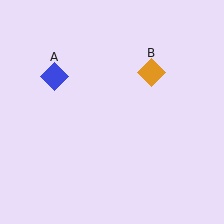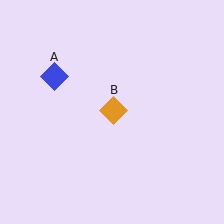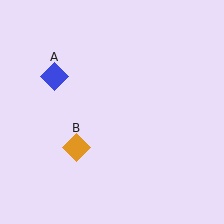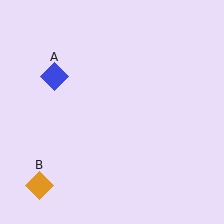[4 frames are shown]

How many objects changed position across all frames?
1 object changed position: orange diamond (object B).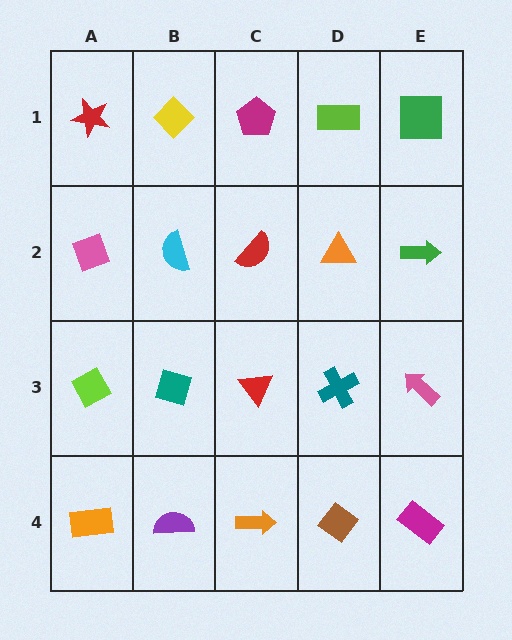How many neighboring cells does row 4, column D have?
3.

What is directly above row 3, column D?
An orange triangle.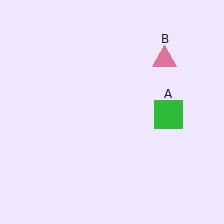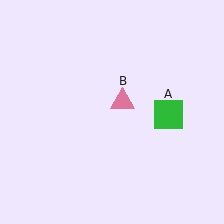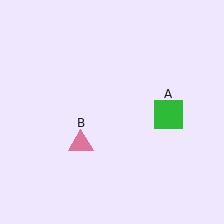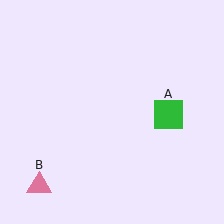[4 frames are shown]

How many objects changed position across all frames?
1 object changed position: pink triangle (object B).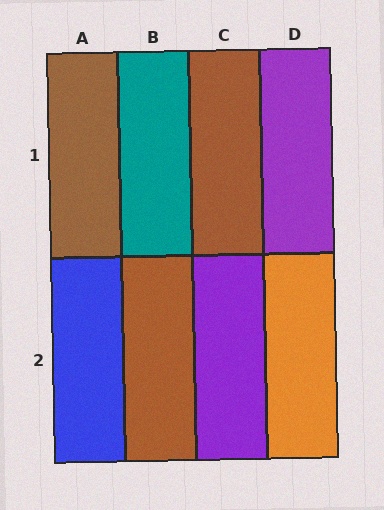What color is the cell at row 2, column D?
Orange.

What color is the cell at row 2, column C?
Purple.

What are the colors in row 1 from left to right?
Brown, teal, brown, purple.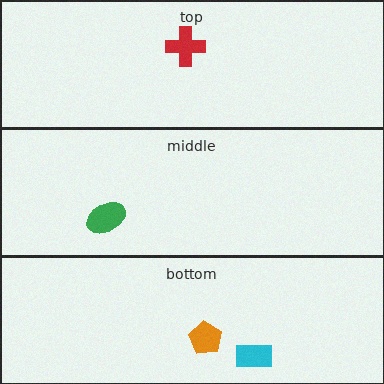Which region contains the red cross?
The top region.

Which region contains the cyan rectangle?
The bottom region.